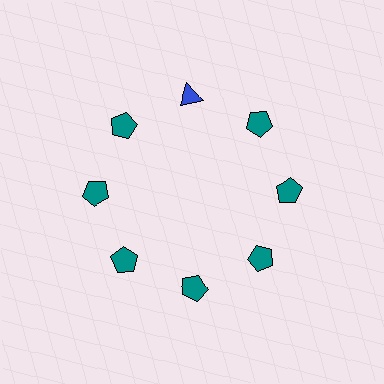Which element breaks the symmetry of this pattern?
The blue triangle at roughly the 12 o'clock position breaks the symmetry. All other shapes are teal pentagons.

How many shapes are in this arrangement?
There are 8 shapes arranged in a ring pattern.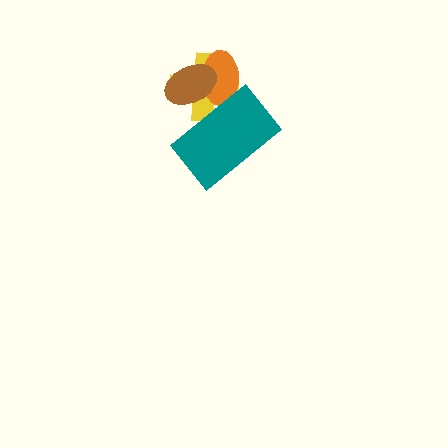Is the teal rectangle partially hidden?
Yes, it is partially covered by another shape.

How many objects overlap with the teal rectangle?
3 objects overlap with the teal rectangle.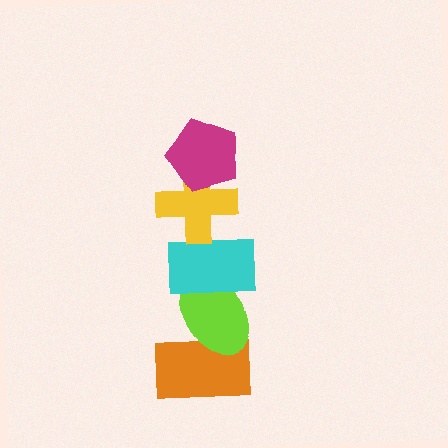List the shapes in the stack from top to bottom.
From top to bottom: the magenta pentagon, the yellow cross, the cyan rectangle, the lime ellipse, the orange rectangle.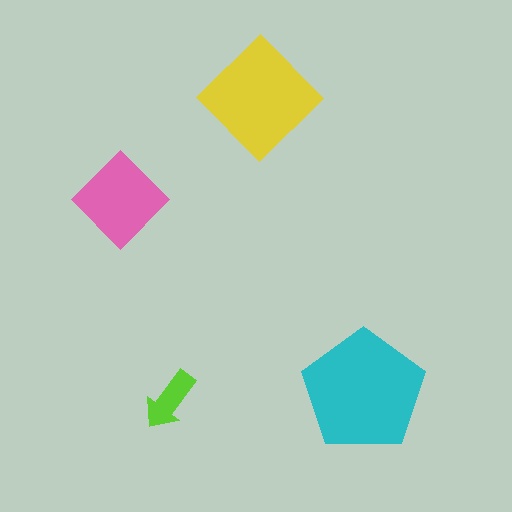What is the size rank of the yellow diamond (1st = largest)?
2nd.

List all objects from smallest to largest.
The lime arrow, the pink diamond, the yellow diamond, the cyan pentagon.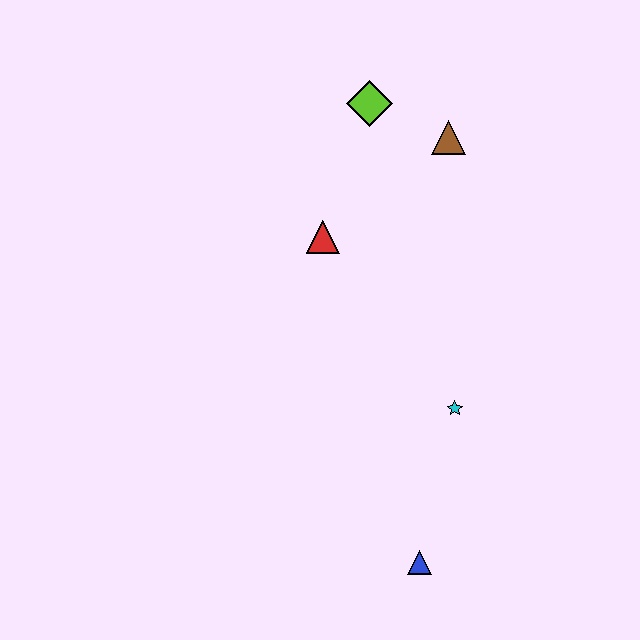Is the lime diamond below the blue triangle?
No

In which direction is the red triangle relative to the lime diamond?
The red triangle is below the lime diamond.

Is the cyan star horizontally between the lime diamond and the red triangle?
No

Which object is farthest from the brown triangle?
The blue triangle is farthest from the brown triangle.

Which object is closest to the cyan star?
The blue triangle is closest to the cyan star.